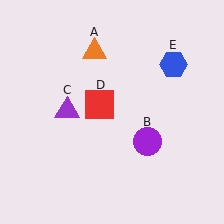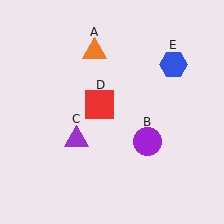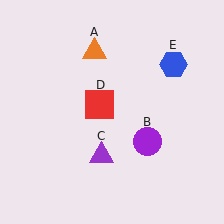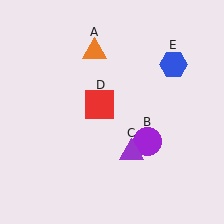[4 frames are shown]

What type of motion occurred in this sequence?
The purple triangle (object C) rotated counterclockwise around the center of the scene.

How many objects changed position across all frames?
1 object changed position: purple triangle (object C).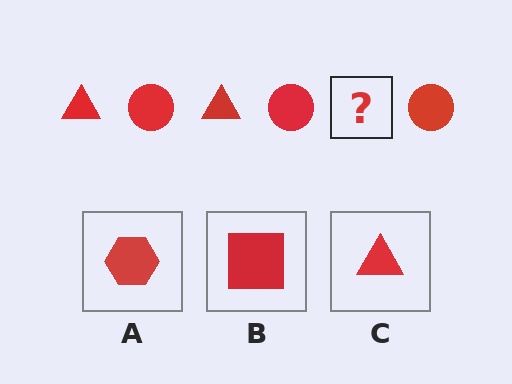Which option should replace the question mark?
Option C.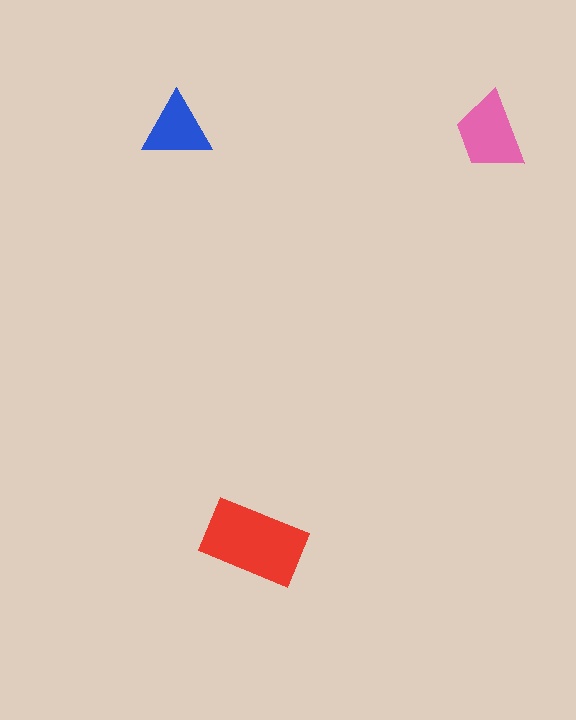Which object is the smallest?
The blue triangle.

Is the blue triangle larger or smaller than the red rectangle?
Smaller.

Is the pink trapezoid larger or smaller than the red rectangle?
Smaller.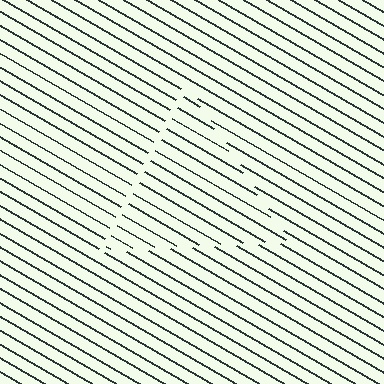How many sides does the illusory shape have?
3 sides — the line-ends trace a triangle.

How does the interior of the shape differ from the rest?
The interior of the shape contains the same grating, shifted by half a period — the contour is defined by the phase discontinuity where line-ends from the inner and outer gratings abut.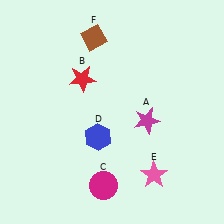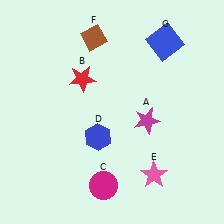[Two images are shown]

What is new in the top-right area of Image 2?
A blue square (G) was added in the top-right area of Image 2.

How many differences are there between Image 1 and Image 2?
There is 1 difference between the two images.